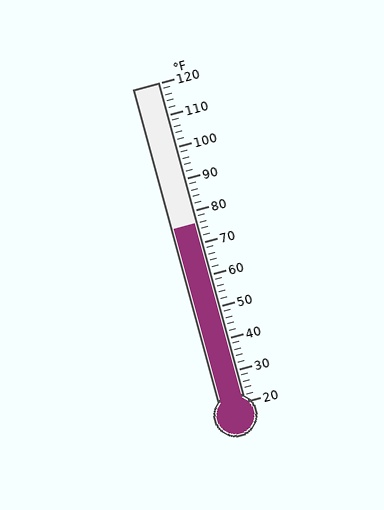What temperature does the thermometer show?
The thermometer shows approximately 76°F.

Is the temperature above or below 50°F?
The temperature is above 50°F.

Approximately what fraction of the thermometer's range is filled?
The thermometer is filled to approximately 55% of its range.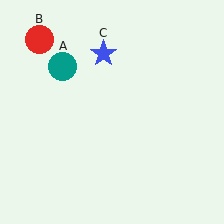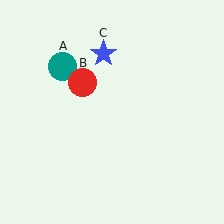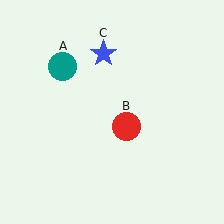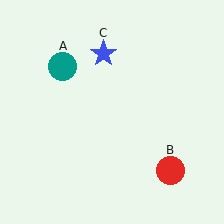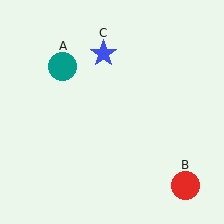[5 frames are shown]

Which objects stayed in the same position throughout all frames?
Teal circle (object A) and blue star (object C) remained stationary.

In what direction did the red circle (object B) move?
The red circle (object B) moved down and to the right.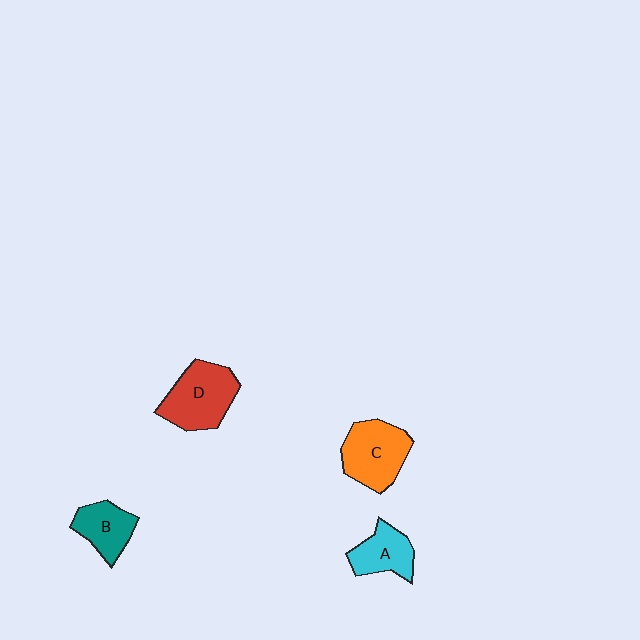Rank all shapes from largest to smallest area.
From largest to smallest: D (red), C (orange), A (cyan), B (teal).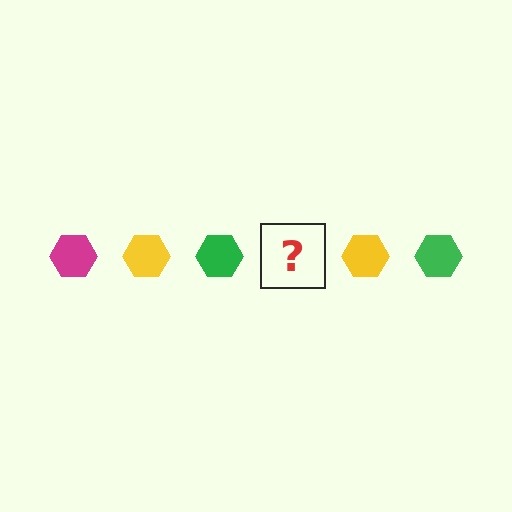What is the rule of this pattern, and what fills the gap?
The rule is that the pattern cycles through magenta, yellow, green hexagons. The gap should be filled with a magenta hexagon.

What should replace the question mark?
The question mark should be replaced with a magenta hexagon.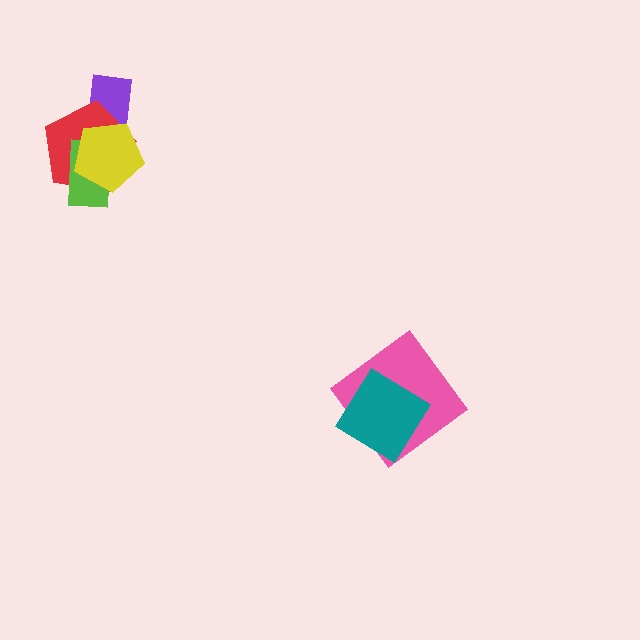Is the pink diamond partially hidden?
Yes, it is partially covered by another shape.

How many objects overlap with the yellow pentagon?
3 objects overlap with the yellow pentagon.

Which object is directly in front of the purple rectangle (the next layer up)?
The red pentagon is directly in front of the purple rectangle.